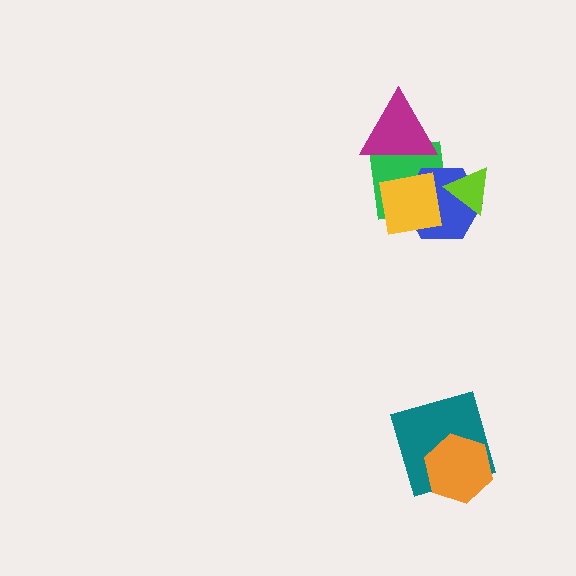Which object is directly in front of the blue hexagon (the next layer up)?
The lime triangle is directly in front of the blue hexagon.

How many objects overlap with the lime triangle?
1 object overlaps with the lime triangle.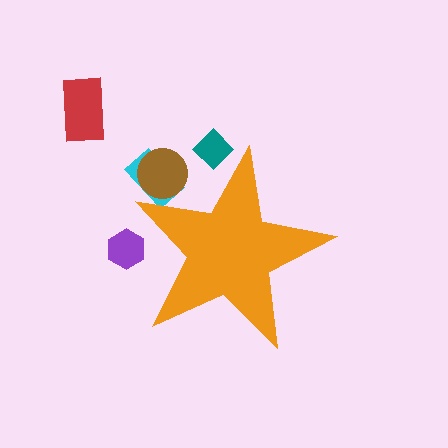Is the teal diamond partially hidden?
Yes, the teal diamond is partially hidden behind the orange star.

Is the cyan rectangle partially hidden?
Yes, the cyan rectangle is partially hidden behind the orange star.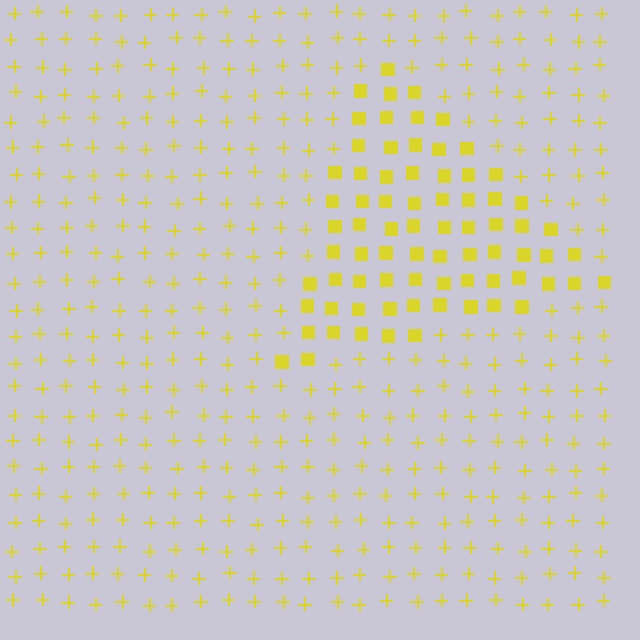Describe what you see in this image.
The image is filled with small yellow elements arranged in a uniform grid. A triangle-shaped region contains squares, while the surrounding area contains plus signs. The boundary is defined purely by the change in element shape.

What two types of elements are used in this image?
The image uses squares inside the triangle region and plus signs outside it.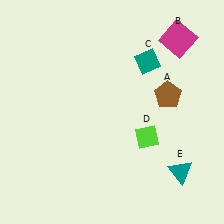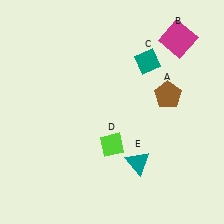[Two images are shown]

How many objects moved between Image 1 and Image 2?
2 objects moved between the two images.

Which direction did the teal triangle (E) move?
The teal triangle (E) moved left.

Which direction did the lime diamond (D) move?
The lime diamond (D) moved left.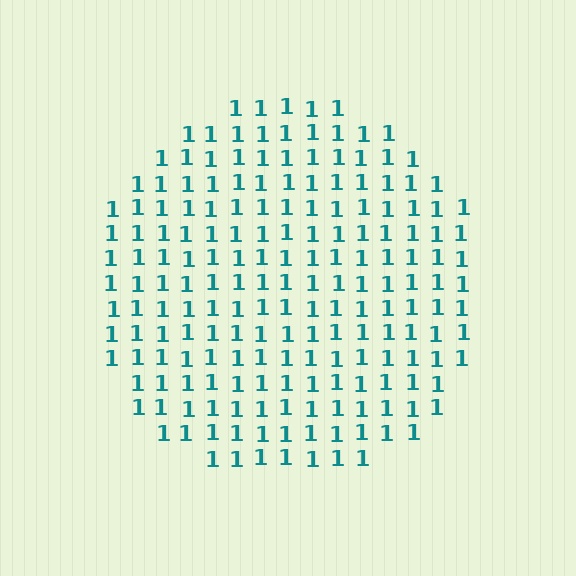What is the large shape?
The large shape is a circle.